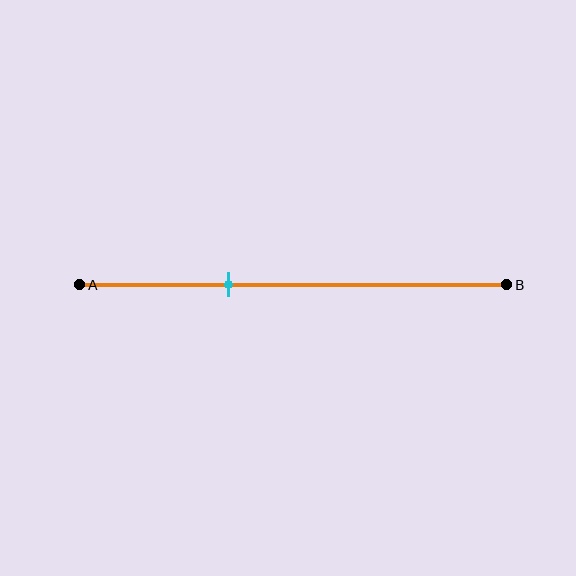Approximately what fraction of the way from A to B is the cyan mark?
The cyan mark is approximately 35% of the way from A to B.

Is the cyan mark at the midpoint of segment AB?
No, the mark is at about 35% from A, not at the 50% midpoint.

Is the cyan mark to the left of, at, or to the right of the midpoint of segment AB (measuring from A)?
The cyan mark is to the left of the midpoint of segment AB.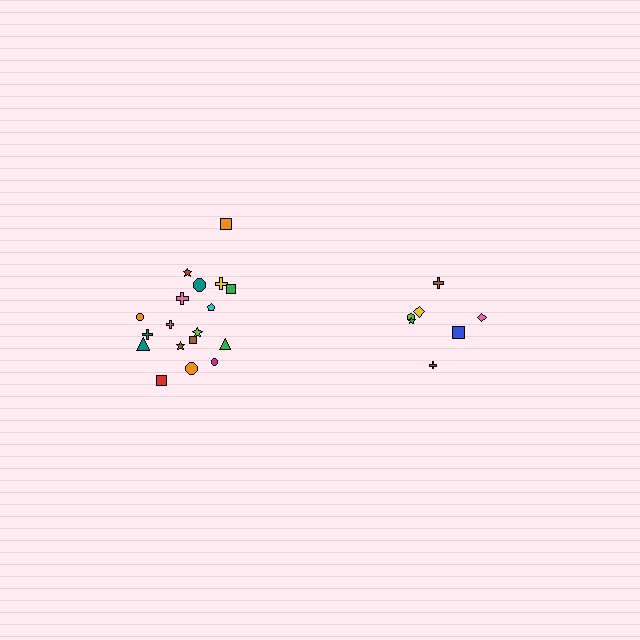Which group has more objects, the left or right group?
The left group.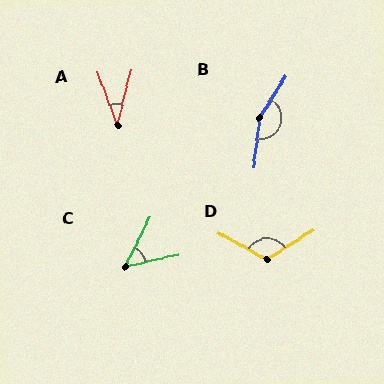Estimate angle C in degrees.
Approximately 50 degrees.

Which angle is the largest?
B, at approximately 154 degrees.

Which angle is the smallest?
A, at approximately 35 degrees.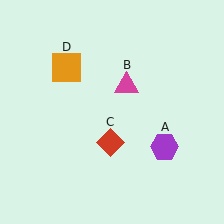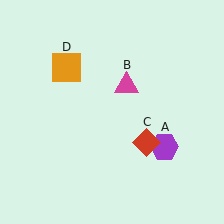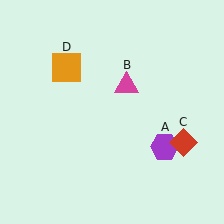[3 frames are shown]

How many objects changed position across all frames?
1 object changed position: red diamond (object C).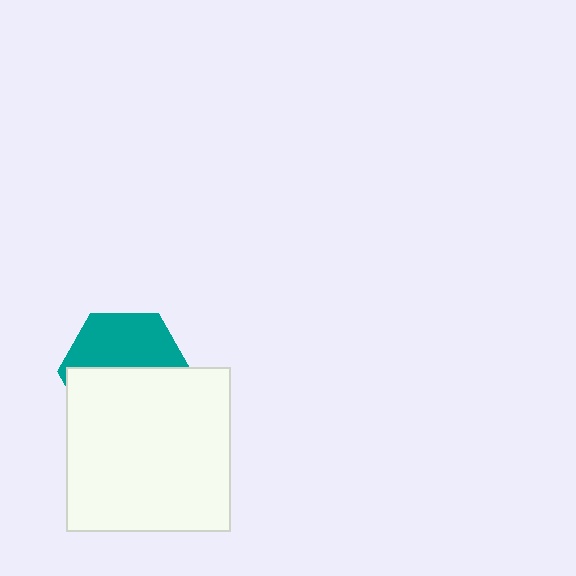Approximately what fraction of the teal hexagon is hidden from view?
Roughly 54% of the teal hexagon is hidden behind the white square.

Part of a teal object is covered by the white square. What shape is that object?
It is a hexagon.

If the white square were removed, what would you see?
You would see the complete teal hexagon.